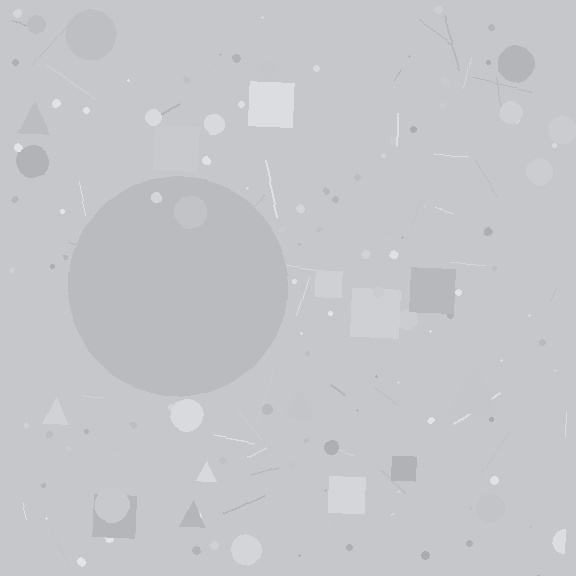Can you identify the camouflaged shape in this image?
The camouflaged shape is a circle.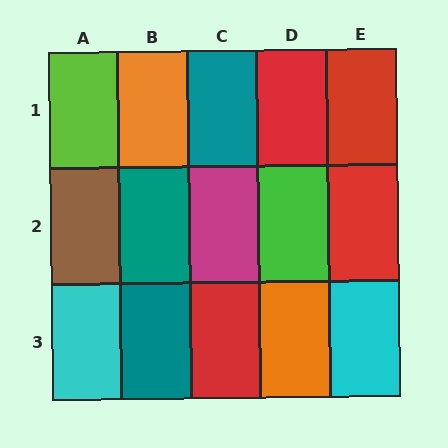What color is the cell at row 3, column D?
Orange.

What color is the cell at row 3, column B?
Teal.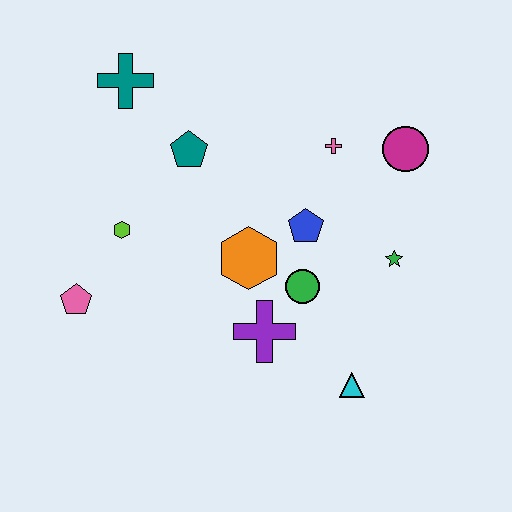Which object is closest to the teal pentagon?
The teal cross is closest to the teal pentagon.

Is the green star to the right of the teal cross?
Yes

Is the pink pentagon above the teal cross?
No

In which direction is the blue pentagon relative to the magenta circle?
The blue pentagon is to the left of the magenta circle.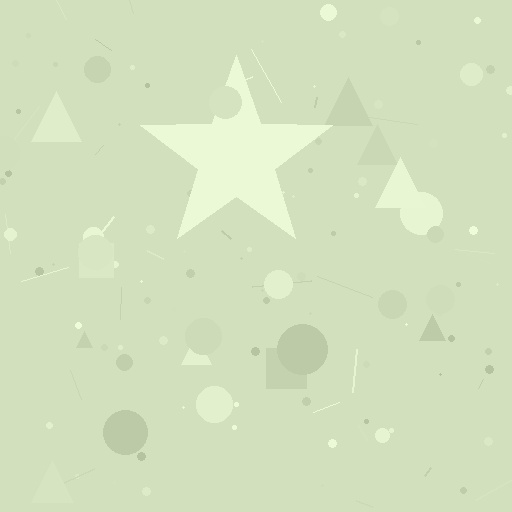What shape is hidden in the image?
A star is hidden in the image.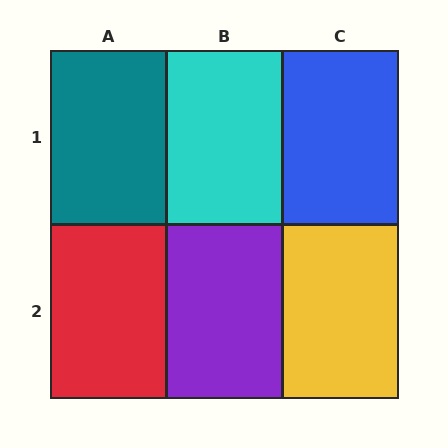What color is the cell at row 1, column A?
Teal.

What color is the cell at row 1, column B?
Cyan.